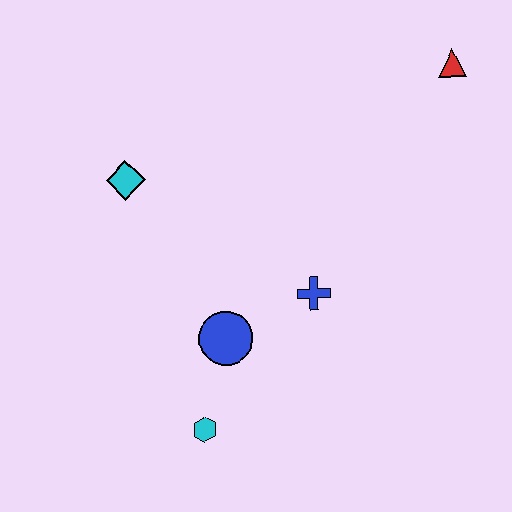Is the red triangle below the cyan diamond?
No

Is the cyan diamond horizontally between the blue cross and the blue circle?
No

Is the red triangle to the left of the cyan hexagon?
No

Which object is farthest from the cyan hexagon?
The red triangle is farthest from the cyan hexagon.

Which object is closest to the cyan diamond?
The blue circle is closest to the cyan diamond.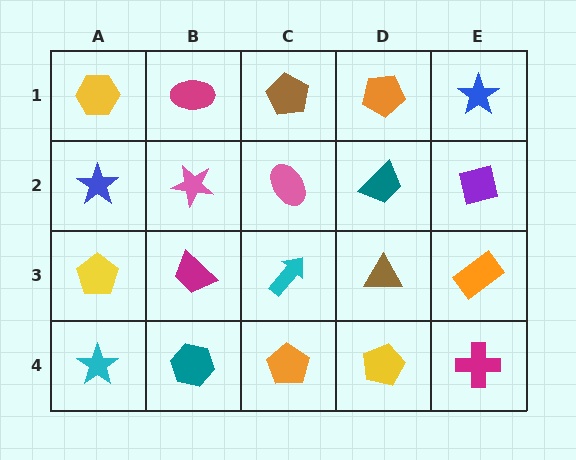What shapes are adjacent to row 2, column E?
A blue star (row 1, column E), an orange rectangle (row 3, column E), a teal trapezoid (row 2, column D).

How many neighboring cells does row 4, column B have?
3.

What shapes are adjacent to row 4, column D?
A brown triangle (row 3, column D), an orange pentagon (row 4, column C), a magenta cross (row 4, column E).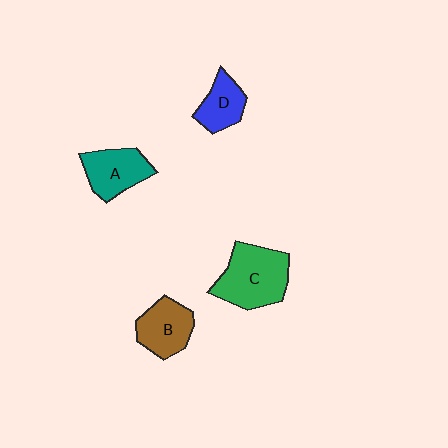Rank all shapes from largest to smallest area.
From largest to smallest: C (green), A (teal), B (brown), D (blue).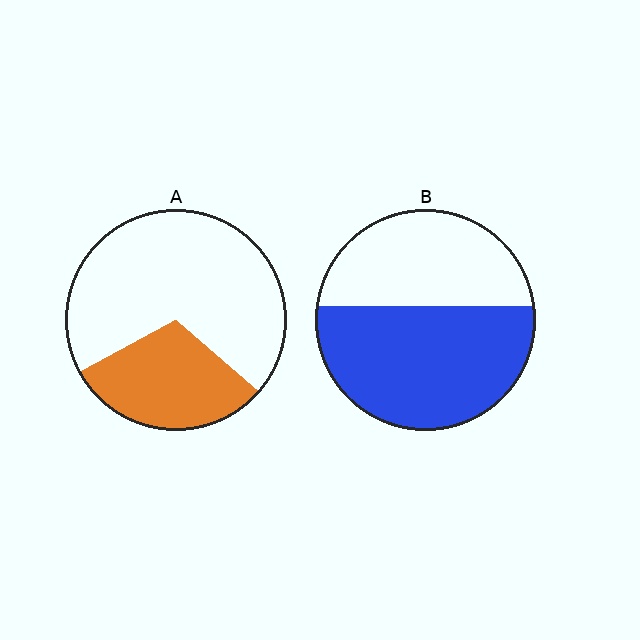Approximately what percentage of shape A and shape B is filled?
A is approximately 30% and B is approximately 60%.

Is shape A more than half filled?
No.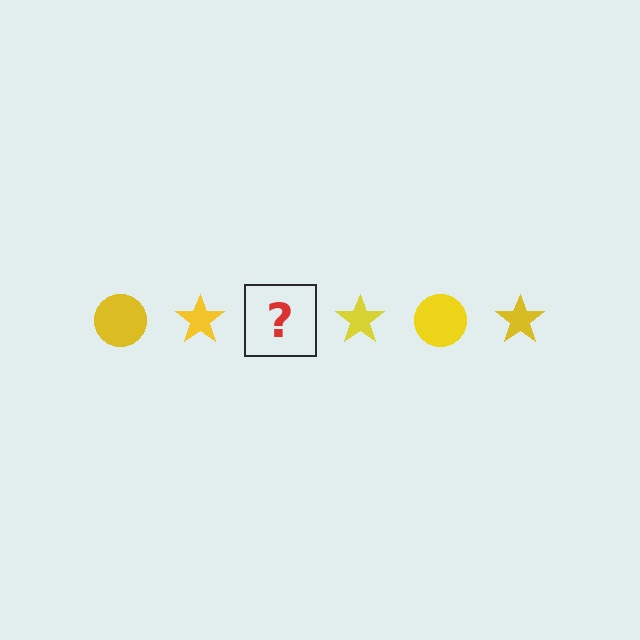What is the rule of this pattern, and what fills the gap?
The rule is that the pattern cycles through circle, star shapes in yellow. The gap should be filled with a yellow circle.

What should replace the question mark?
The question mark should be replaced with a yellow circle.